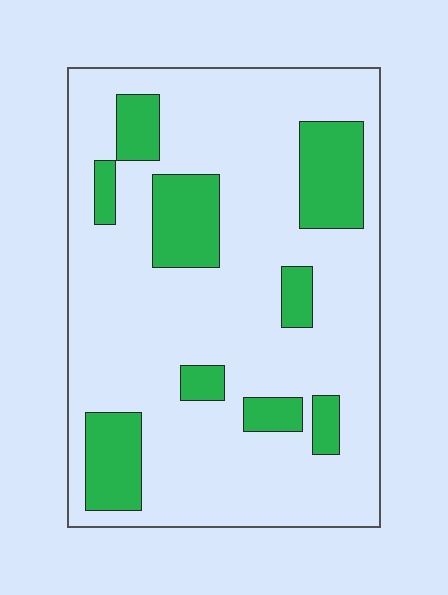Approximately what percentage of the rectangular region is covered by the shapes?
Approximately 20%.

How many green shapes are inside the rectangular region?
9.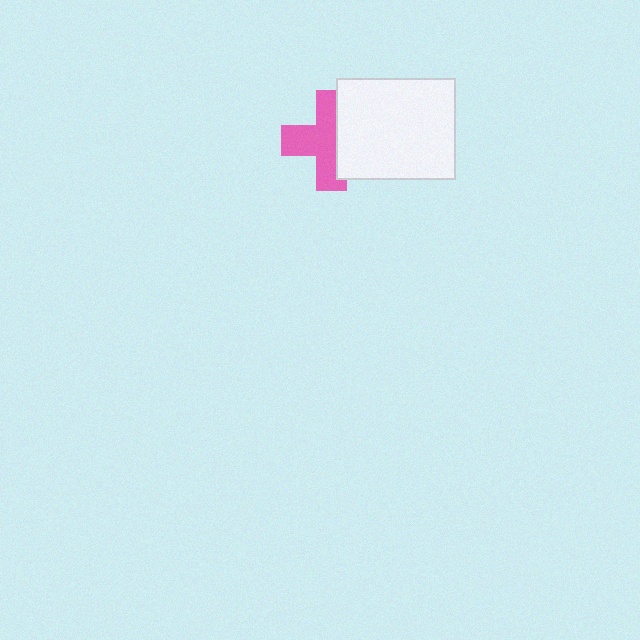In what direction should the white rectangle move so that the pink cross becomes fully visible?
The white rectangle should move right. That is the shortest direction to clear the overlap and leave the pink cross fully visible.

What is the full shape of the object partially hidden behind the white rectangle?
The partially hidden object is a pink cross.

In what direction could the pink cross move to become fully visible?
The pink cross could move left. That would shift it out from behind the white rectangle entirely.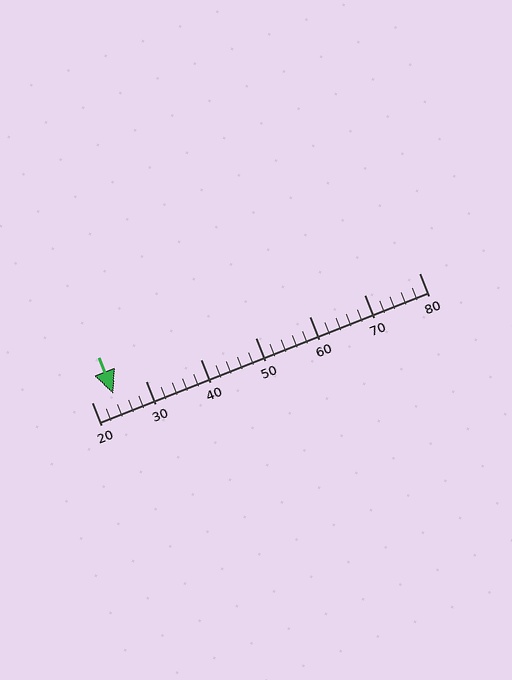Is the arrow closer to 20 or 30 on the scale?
The arrow is closer to 20.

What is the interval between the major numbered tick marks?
The major tick marks are spaced 10 units apart.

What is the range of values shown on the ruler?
The ruler shows values from 20 to 80.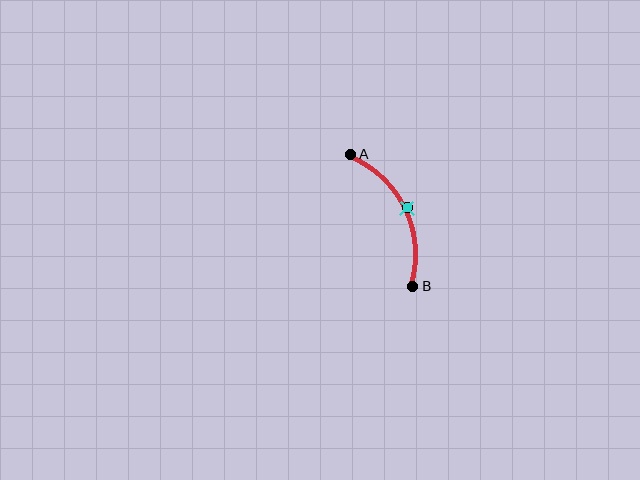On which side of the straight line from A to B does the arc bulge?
The arc bulges to the right of the straight line connecting A and B.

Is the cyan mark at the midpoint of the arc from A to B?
Yes. The cyan mark lies on the arc at equal arc-length from both A and B — it is the arc midpoint.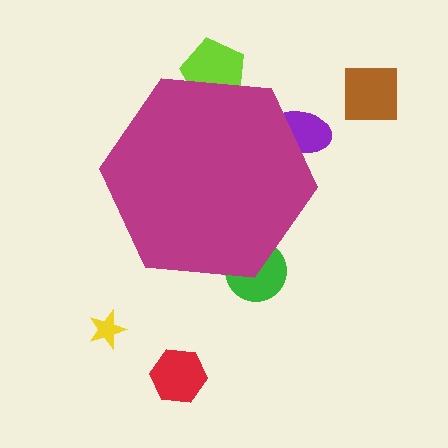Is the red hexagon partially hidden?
No, the red hexagon is fully visible.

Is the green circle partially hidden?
Yes, the green circle is partially hidden behind the magenta hexagon.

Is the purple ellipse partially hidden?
Yes, the purple ellipse is partially hidden behind the magenta hexagon.